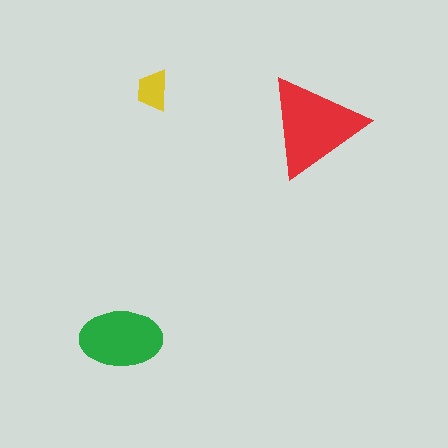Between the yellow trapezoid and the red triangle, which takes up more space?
The red triangle.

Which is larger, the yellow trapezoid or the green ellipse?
The green ellipse.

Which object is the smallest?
The yellow trapezoid.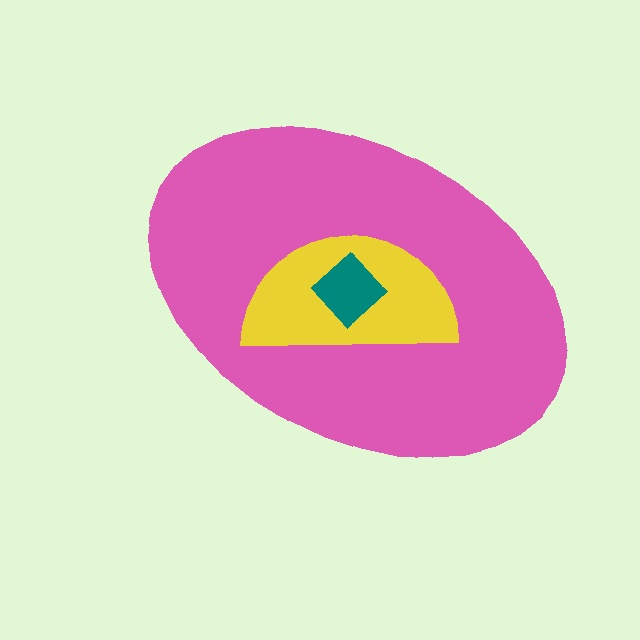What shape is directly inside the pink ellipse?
The yellow semicircle.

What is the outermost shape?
The pink ellipse.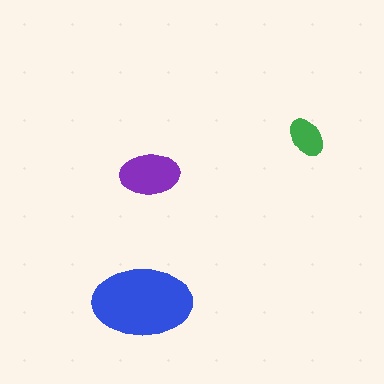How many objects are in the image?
There are 3 objects in the image.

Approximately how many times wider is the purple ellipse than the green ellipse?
About 1.5 times wider.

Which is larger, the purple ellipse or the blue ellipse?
The blue one.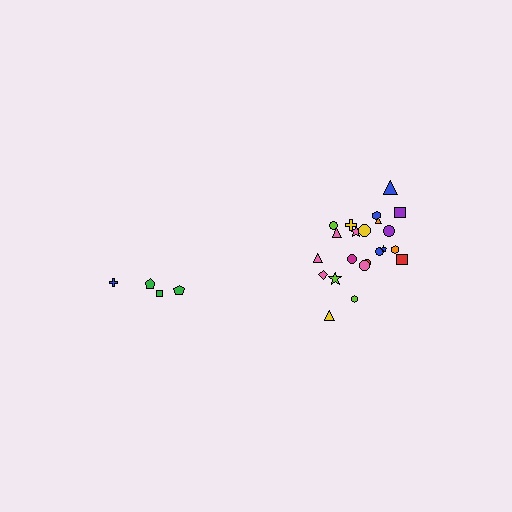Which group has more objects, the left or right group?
The right group.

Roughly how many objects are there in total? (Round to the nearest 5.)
Roughly 25 objects in total.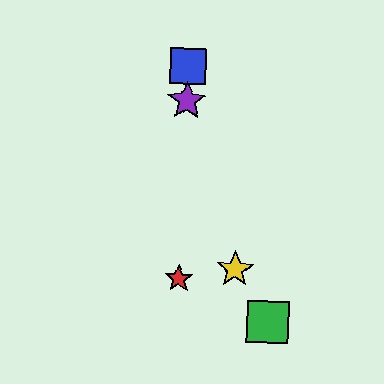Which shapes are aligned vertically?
The red star, the blue square, the purple star are aligned vertically.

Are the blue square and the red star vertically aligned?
Yes, both are at x≈188.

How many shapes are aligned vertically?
3 shapes (the red star, the blue square, the purple star) are aligned vertically.